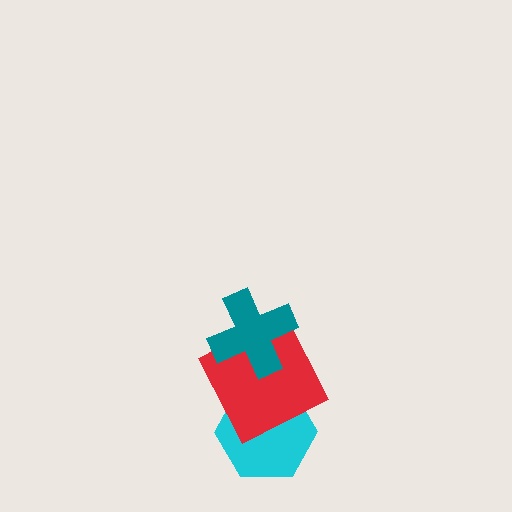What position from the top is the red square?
The red square is 2nd from the top.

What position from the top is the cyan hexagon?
The cyan hexagon is 3rd from the top.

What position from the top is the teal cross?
The teal cross is 1st from the top.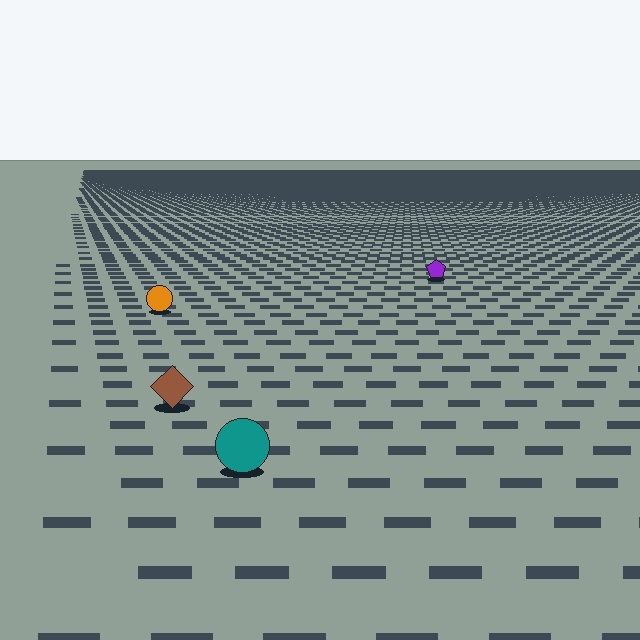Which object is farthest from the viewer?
The purple pentagon is farthest from the viewer. It appears smaller and the ground texture around it is denser.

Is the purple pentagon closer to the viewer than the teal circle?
No. The teal circle is closer — you can tell from the texture gradient: the ground texture is coarser near it.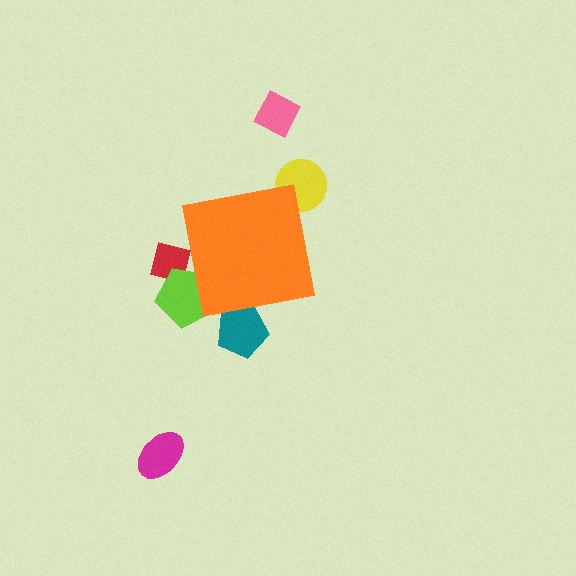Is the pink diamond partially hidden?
No, the pink diamond is fully visible.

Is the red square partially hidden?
Yes, the red square is partially hidden behind the orange square.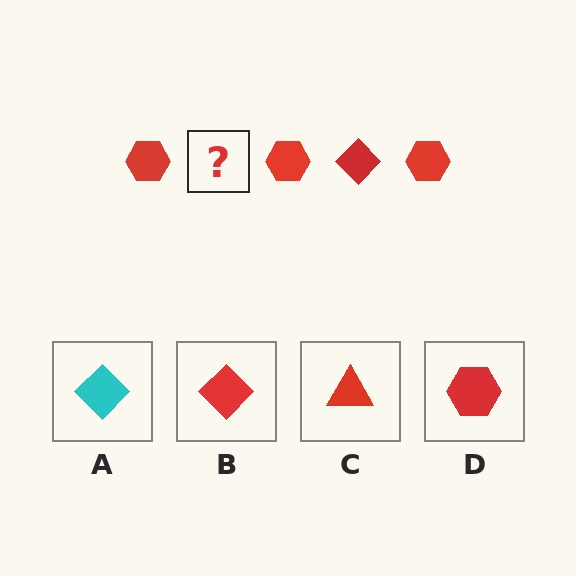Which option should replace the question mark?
Option B.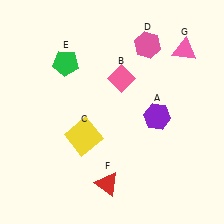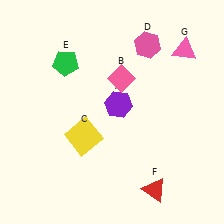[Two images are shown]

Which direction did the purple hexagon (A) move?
The purple hexagon (A) moved left.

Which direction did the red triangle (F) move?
The red triangle (F) moved right.